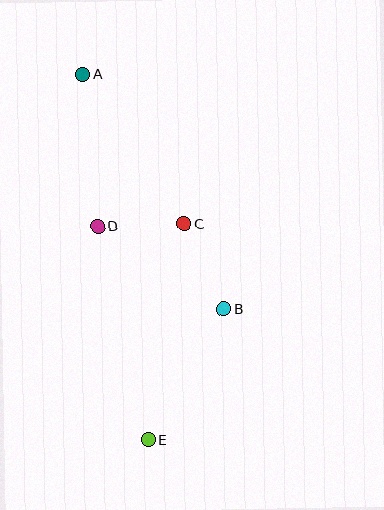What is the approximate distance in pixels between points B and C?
The distance between B and C is approximately 94 pixels.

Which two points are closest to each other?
Points C and D are closest to each other.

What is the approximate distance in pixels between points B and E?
The distance between B and E is approximately 151 pixels.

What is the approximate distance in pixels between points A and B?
The distance between A and B is approximately 274 pixels.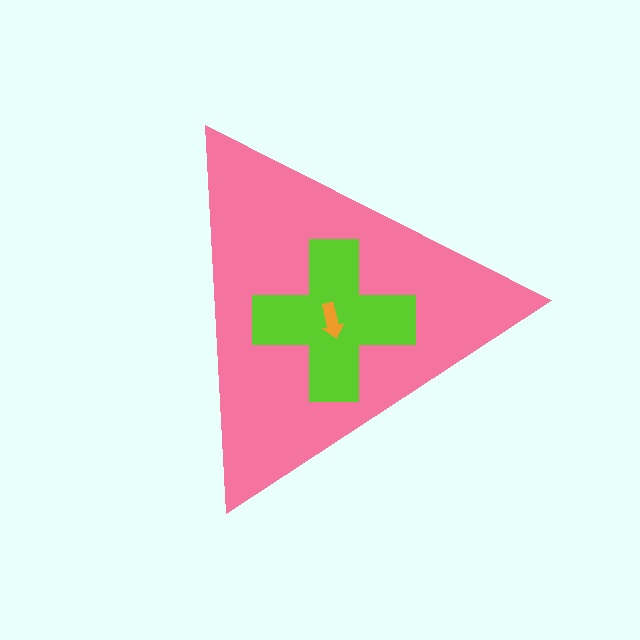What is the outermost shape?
The pink triangle.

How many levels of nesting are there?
3.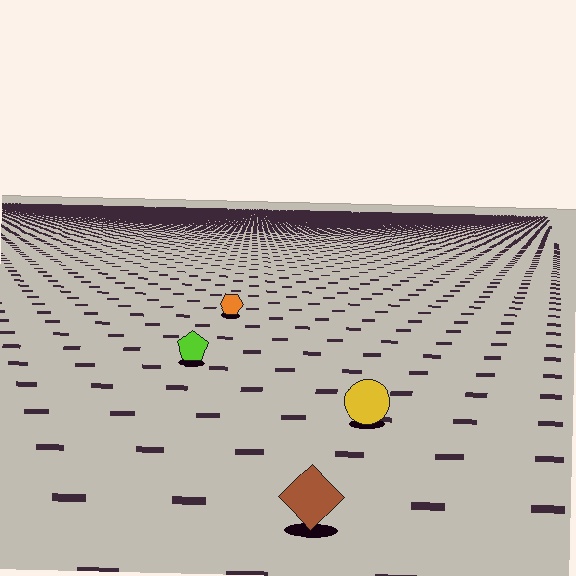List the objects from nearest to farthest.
From nearest to farthest: the brown diamond, the yellow circle, the lime pentagon, the orange hexagon.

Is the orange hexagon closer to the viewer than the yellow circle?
No. The yellow circle is closer — you can tell from the texture gradient: the ground texture is coarser near it.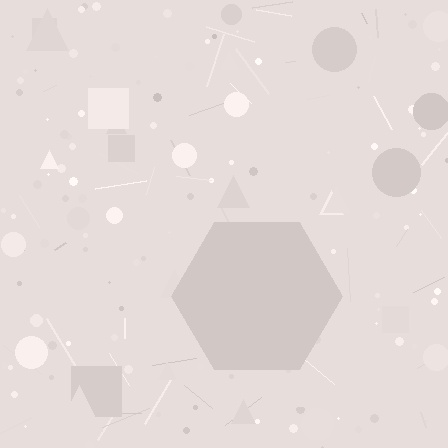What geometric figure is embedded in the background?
A hexagon is embedded in the background.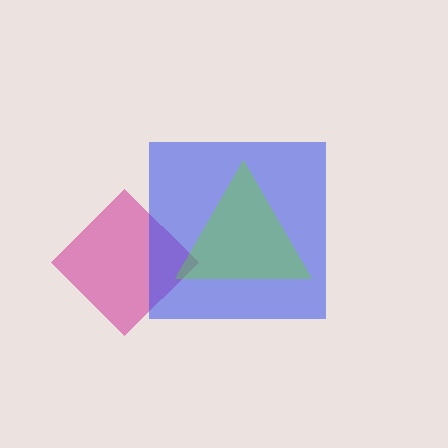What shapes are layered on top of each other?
The layered shapes are: a magenta diamond, a blue square, a lime triangle.